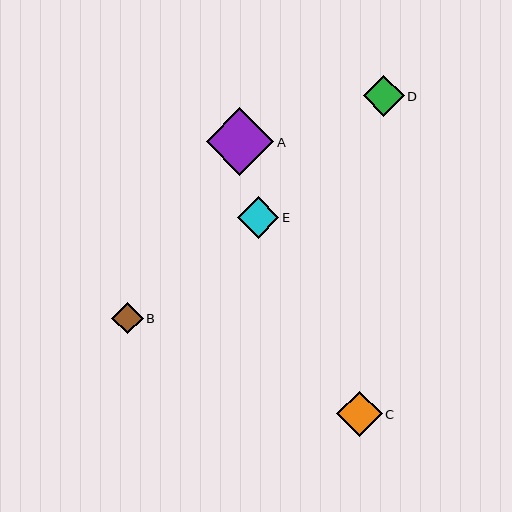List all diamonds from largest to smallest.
From largest to smallest: A, C, E, D, B.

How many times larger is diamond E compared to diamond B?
Diamond E is approximately 1.3 times the size of diamond B.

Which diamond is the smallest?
Diamond B is the smallest with a size of approximately 32 pixels.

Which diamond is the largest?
Diamond A is the largest with a size of approximately 67 pixels.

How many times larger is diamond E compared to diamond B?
Diamond E is approximately 1.3 times the size of diamond B.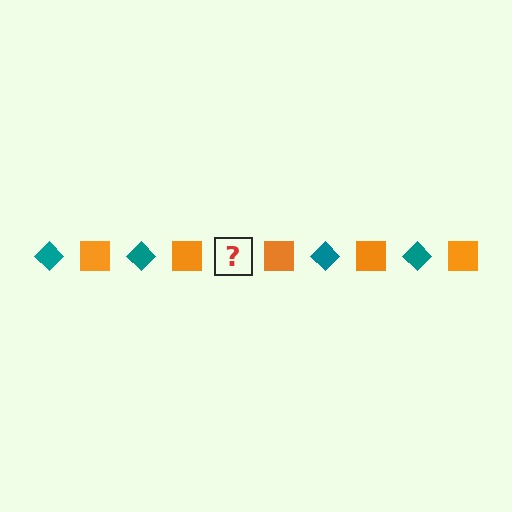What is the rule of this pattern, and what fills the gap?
The rule is that the pattern alternates between teal diamond and orange square. The gap should be filled with a teal diamond.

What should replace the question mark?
The question mark should be replaced with a teal diamond.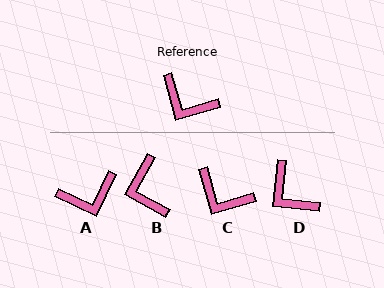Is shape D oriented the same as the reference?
No, it is off by about 22 degrees.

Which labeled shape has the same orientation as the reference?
C.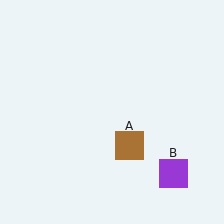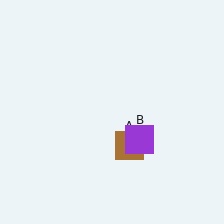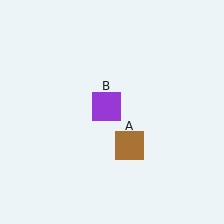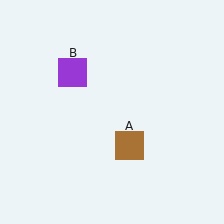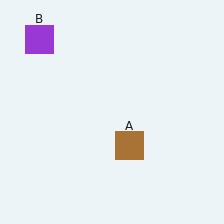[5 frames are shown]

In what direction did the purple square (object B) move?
The purple square (object B) moved up and to the left.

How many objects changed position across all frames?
1 object changed position: purple square (object B).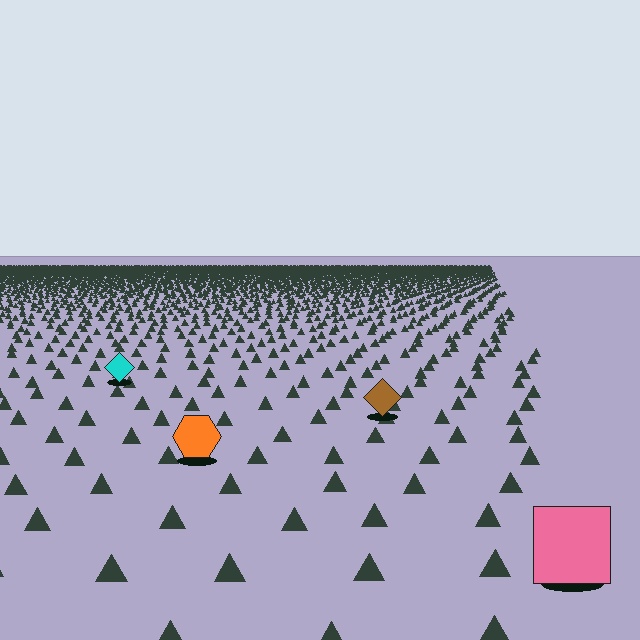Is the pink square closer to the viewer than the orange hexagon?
Yes. The pink square is closer — you can tell from the texture gradient: the ground texture is coarser near it.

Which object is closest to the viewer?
The pink square is closest. The texture marks near it are larger and more spread out.